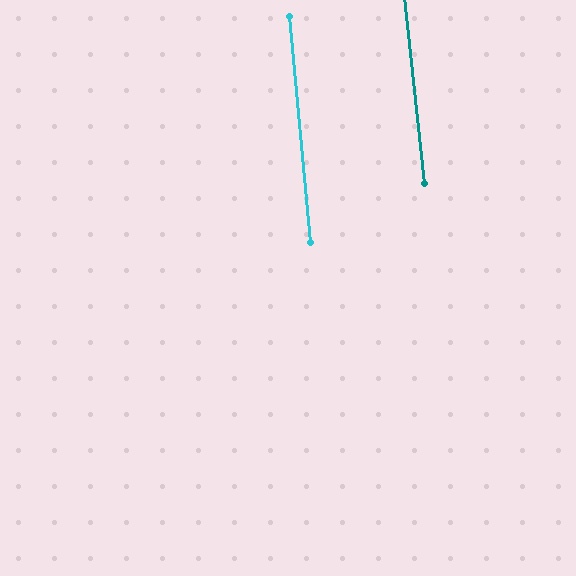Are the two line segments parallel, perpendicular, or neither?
Parallel — their directions differ by only 0.9°.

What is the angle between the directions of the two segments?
Approximately 1 degree.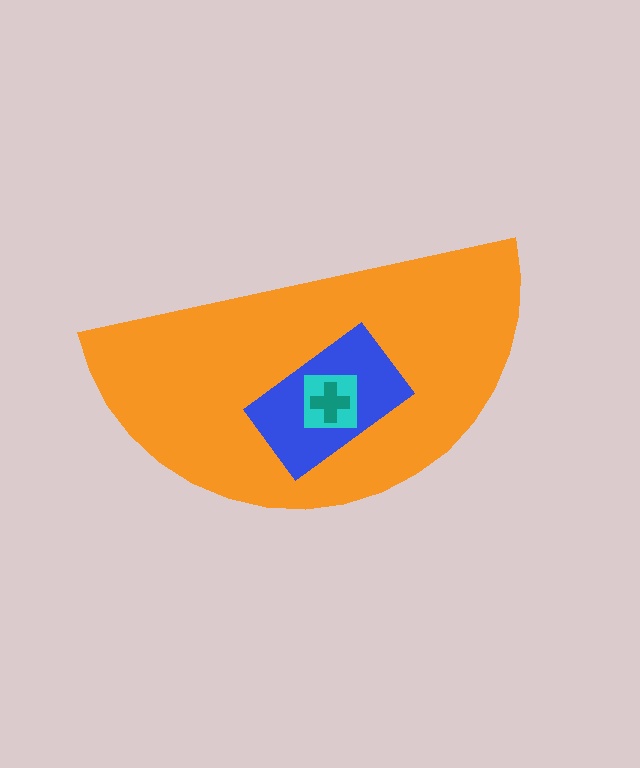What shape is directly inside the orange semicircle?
The blue rectangle.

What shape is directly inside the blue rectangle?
The cyan square.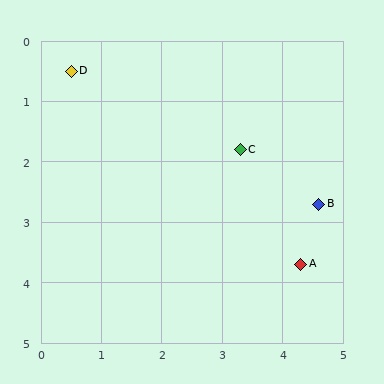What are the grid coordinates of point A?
Point A is at approximately (4.3, 3.7).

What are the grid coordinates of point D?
Point D is at approximately (0.5, 0.5).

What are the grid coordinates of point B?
Point B is at approximately (4.6, 2.7).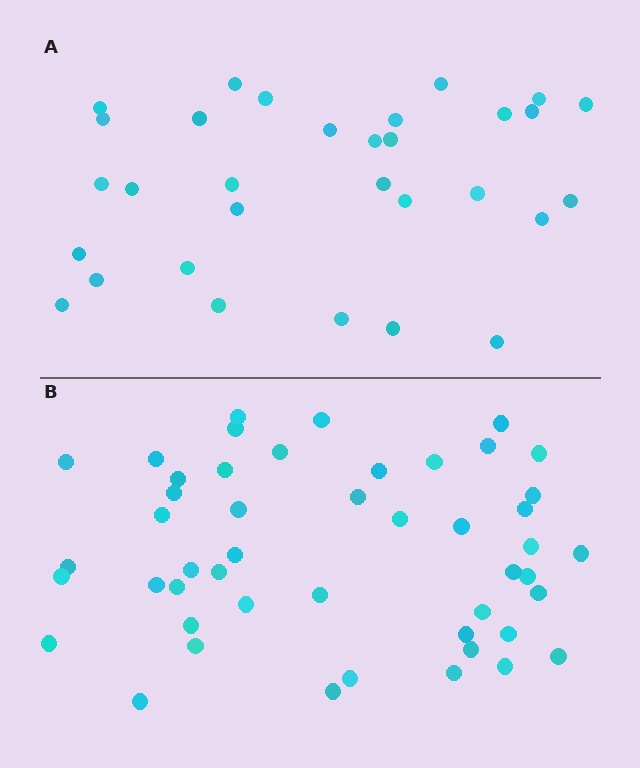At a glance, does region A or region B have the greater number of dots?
Region B (the bottom region) has more dots.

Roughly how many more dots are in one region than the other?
Region B has approximately 15 more dots than region A.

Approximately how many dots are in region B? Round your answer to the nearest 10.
About 50 dots. (The exact count is 48, which rounds to 50.)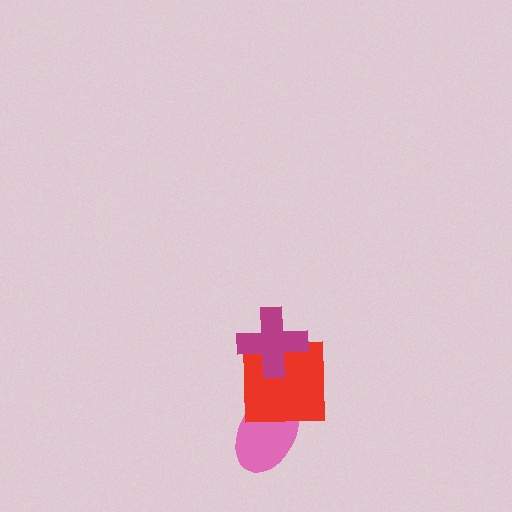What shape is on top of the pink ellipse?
The red square is on top of the pink ellipse.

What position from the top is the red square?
The red square is 2nd from the top.